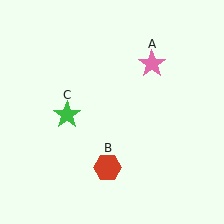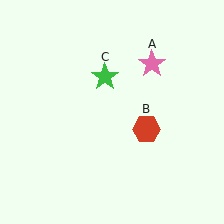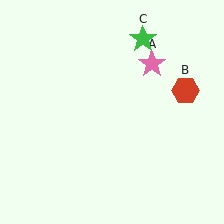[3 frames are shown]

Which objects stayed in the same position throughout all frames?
Pink star (object A) remained stationary.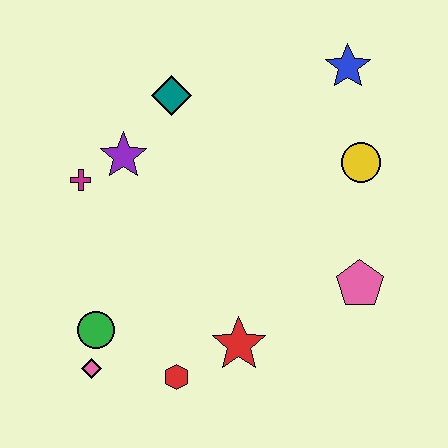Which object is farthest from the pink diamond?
The blue star is farthest from the pink diamond.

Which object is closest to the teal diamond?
The purple star is closest to the teal diamond.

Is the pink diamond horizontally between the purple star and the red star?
No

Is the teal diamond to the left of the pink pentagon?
Yes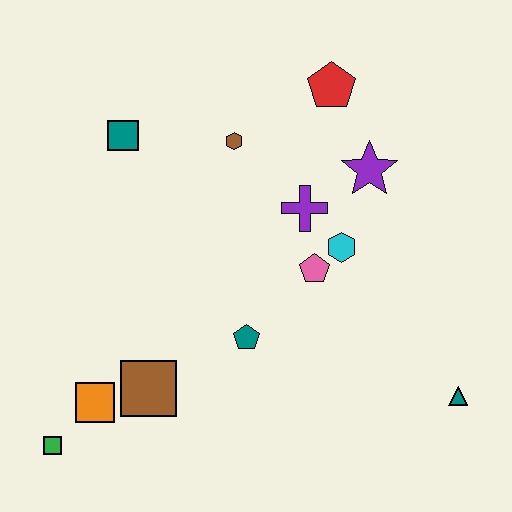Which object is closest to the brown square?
The orange square is closest to the brown square.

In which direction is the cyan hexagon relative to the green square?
The cyan hexagon is to the right of the green square.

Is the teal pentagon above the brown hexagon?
No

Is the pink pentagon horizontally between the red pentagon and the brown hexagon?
Yes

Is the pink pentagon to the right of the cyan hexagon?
No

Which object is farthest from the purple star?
The green square is farthest from the purple star.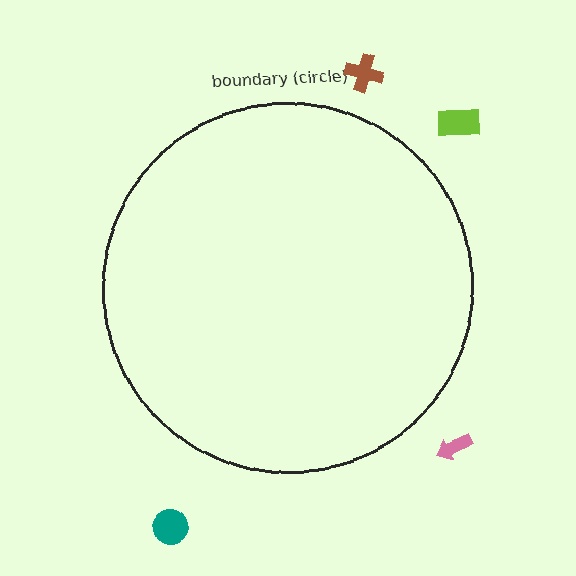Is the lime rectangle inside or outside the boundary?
Outside.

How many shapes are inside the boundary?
0 inside, 4 outside.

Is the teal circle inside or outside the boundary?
Outside.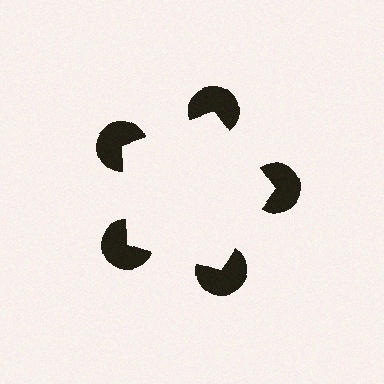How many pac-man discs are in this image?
There are 5 — one at each vertex of the illusory pentagon.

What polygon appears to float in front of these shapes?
An illusory pentagon — its edges are inferred from the aligned wedge cuts in the pac-man discs, not physically drawn.